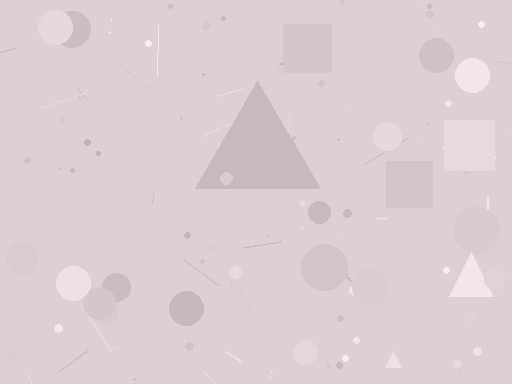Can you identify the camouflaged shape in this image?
The camouflaged shape is a triangle.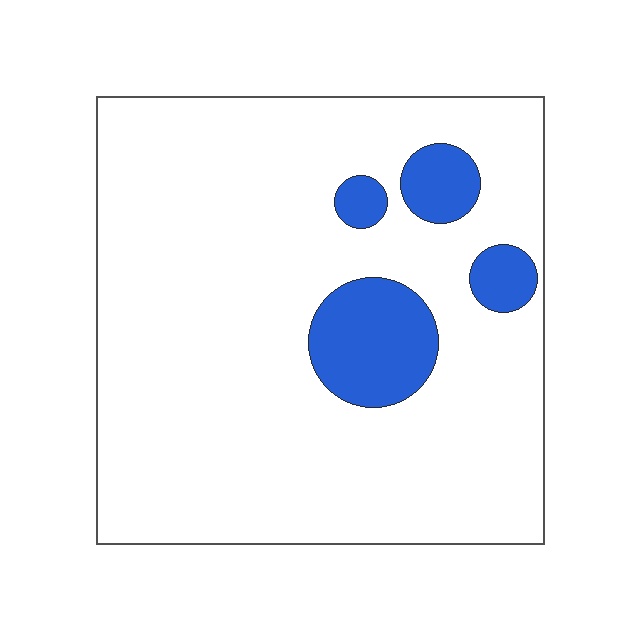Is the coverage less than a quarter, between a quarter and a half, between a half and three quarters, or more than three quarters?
Less than a quarter.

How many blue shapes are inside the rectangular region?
4.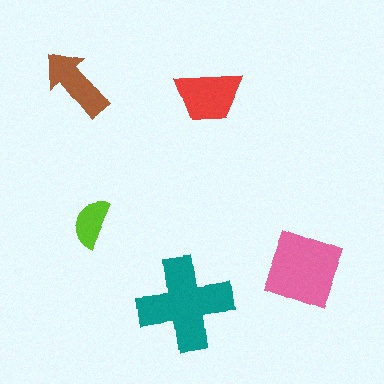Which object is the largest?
The teal cross.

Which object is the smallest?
The lime semicircle.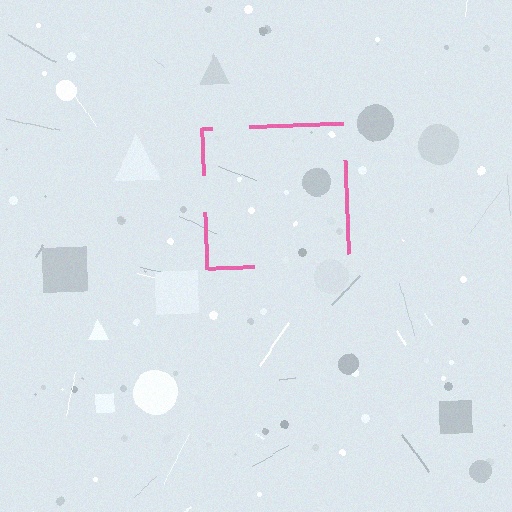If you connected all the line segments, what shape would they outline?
They would outline a square.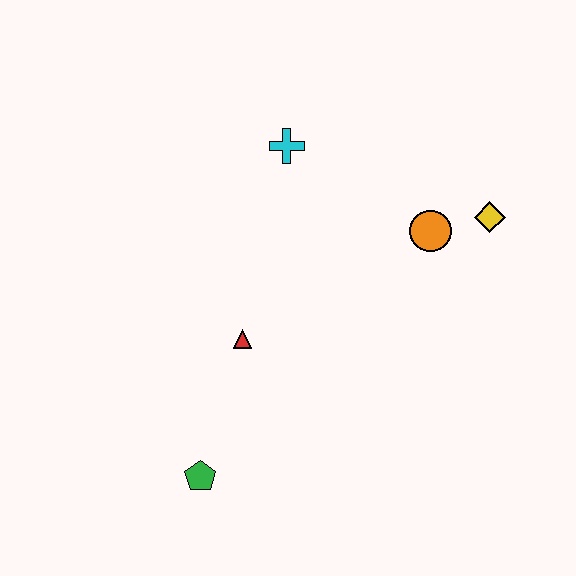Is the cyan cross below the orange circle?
No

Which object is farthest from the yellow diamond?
The green pentagon is farthest from the yellow diamond.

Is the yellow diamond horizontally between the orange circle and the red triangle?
No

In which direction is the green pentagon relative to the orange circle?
The green pentagon is below the orange circle.